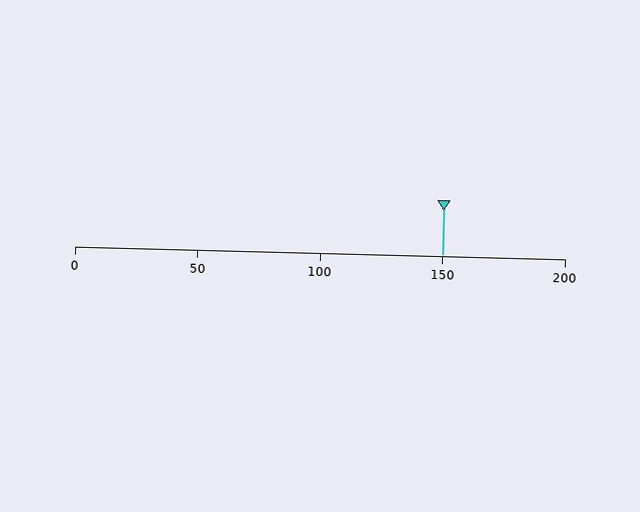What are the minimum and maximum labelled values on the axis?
The axis runs from 0 to 200.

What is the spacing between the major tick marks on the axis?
The major ticks are spaced 50 apart.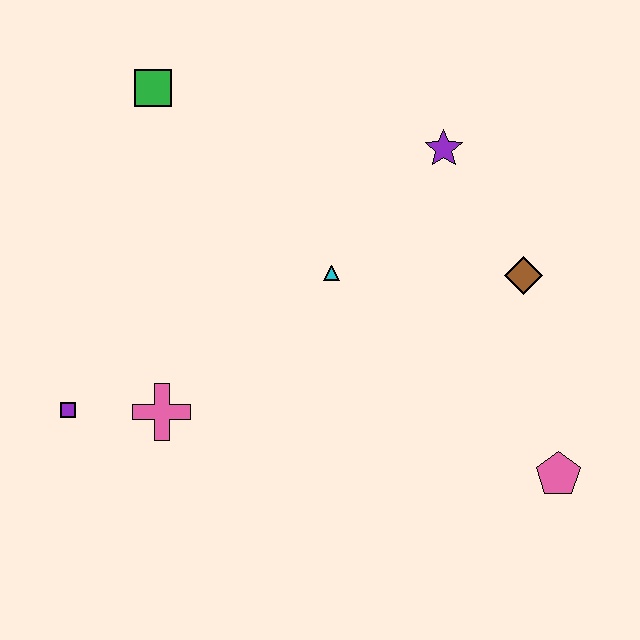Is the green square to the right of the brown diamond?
No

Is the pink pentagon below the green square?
Yes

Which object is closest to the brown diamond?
The purple star is closest to the brown diamond.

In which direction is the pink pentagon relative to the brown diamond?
The pink pentagon is below the brown diamond.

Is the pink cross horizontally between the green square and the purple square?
No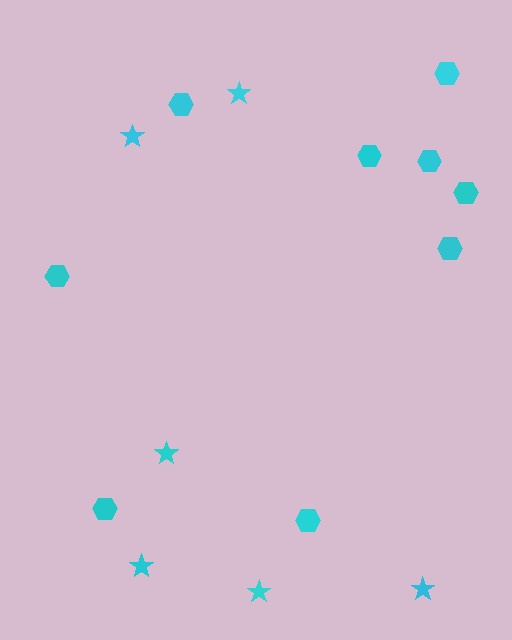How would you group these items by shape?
There are 2 groups: one group of stars (6) and one group of hexagons (9).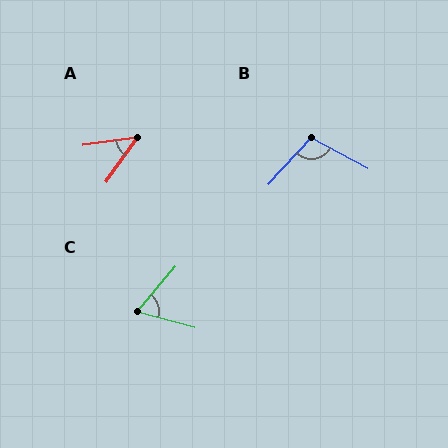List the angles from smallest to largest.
A (47°), C (64°), B (104°).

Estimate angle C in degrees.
Approximately 64 degrees.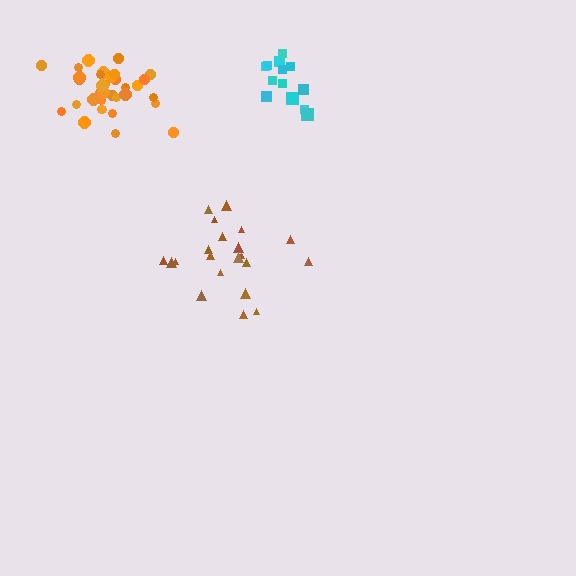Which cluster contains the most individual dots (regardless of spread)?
Orange (35).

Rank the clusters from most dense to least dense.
orange, brown, cyan.